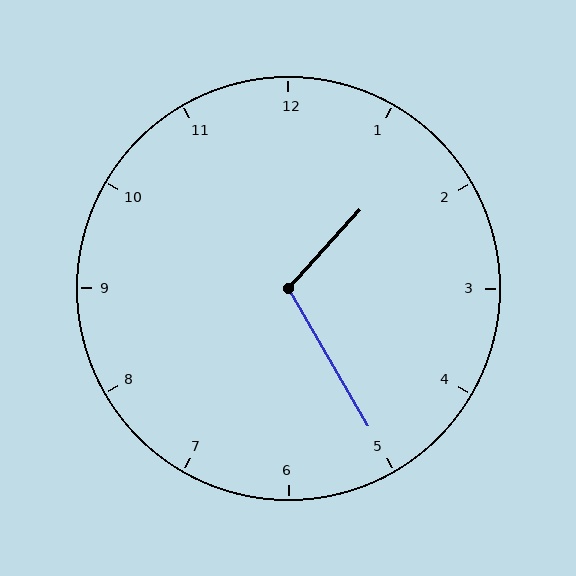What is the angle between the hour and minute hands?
Approximately 108 degrees.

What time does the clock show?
1:25.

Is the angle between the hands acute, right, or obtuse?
It is obtuse.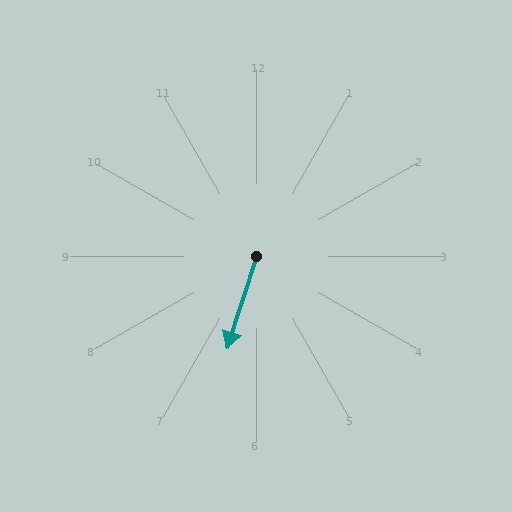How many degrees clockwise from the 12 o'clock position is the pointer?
Approximately 197 degrees.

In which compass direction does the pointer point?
South.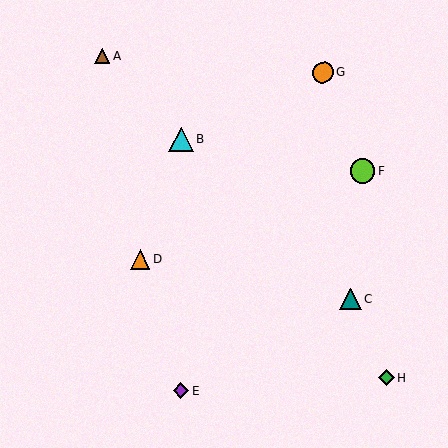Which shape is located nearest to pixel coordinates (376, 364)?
The green diamond (labeled H) at (386, 378) is nearest to that location.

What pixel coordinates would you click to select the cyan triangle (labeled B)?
Click at (181, 140) to select the cyan triangle B.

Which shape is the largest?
The lime circle (labeled F) is the largest.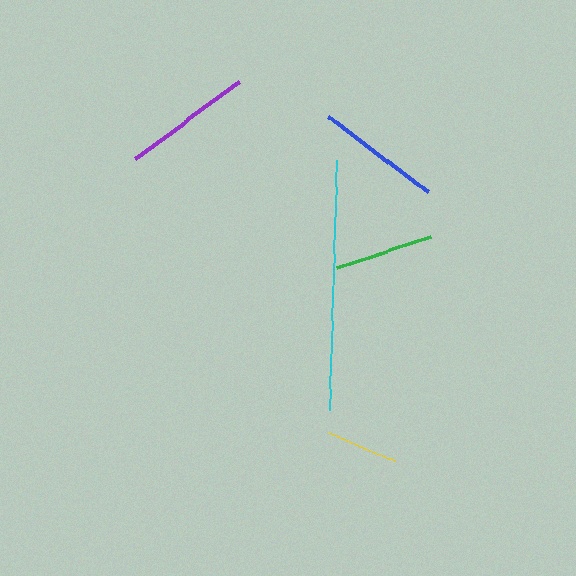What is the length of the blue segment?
The blue segment is approximately 124 pixels long.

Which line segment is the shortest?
The yellow line is the shortest at approximately 71 pixels.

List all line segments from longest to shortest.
From longest to shortest: cyan, purple, blue, green, yellow.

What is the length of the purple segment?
The purple segment is approximately 130 pixels long.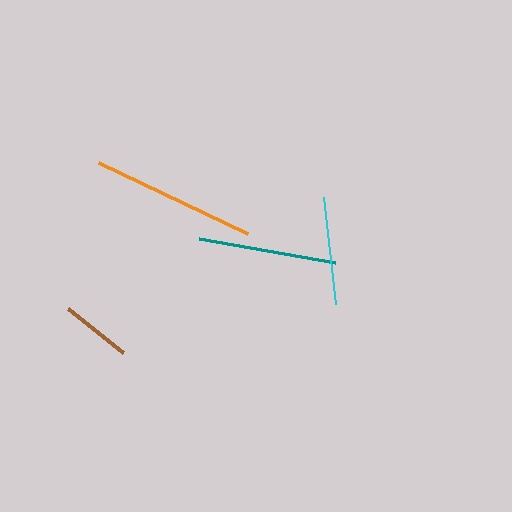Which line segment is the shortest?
The brown line is the shortest at approximately 71 pixels.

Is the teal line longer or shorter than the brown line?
The teal line is longer than the brown line.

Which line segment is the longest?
The orange line is the longest at approximately 164 pixels.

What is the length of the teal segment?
The teal segment is approximately 138 pixels long.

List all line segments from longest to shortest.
From longest to shortest: orange, teal, cyan, brown.